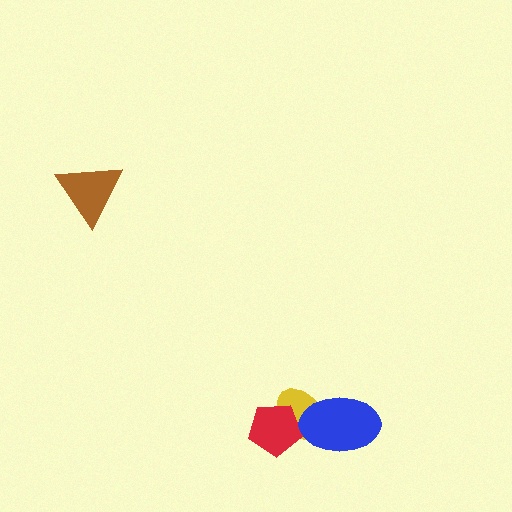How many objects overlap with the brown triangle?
0 objects overlap with the brown triangle.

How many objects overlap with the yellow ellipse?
2 objects overlap with the yellow ellipse.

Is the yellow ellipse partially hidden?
Yes, it is partially covered by another shape.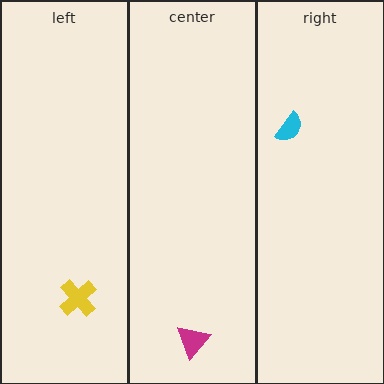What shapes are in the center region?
The magenta triangle.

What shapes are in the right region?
The cyan semicircle.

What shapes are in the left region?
The yellow cross.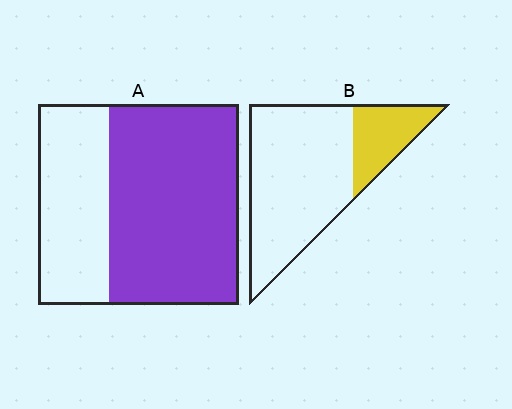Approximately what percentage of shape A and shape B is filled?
A is approximately 65% and B is approximately 25%.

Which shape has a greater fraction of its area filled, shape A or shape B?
Shape A.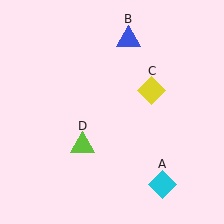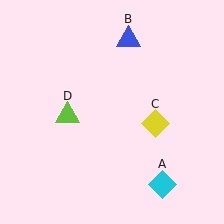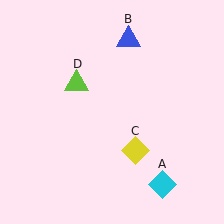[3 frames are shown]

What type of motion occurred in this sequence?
The yellow diamond (object C), lime triangle (object D) rotated clockwise around the center of the scene.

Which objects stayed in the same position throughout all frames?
Cyan diamond (object A) and blue triangle (object B) remained stationary.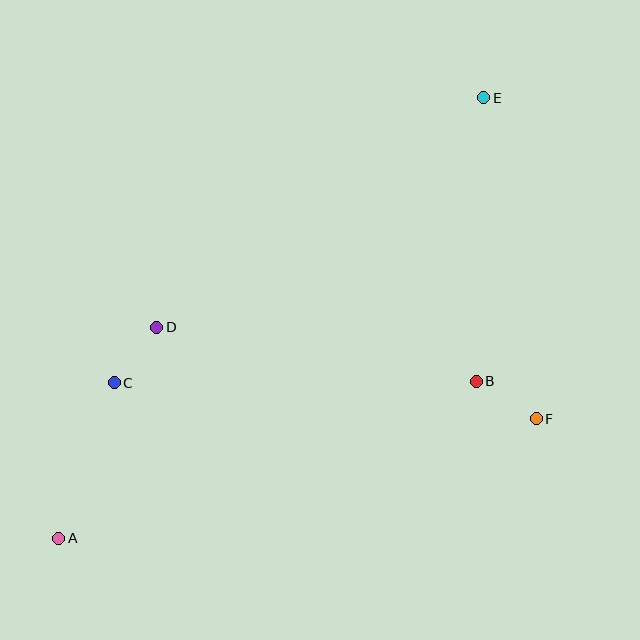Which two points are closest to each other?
Points C and D are closest to each other.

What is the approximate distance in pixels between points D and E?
The distance between D and E is approximately 399 pixels.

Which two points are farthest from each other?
Points A and E are farthest from each other.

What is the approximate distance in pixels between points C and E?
The distance between C and E is approximately 467 pixels.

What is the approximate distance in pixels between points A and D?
The distance between A and D is approximately 233 pixels.